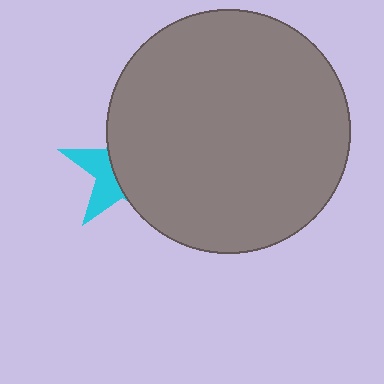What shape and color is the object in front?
The object in front is a gray circle.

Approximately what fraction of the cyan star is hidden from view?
Roughly 65% of the cyan star is hidden behind the gray circle.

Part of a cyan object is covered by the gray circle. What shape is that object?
It is a star.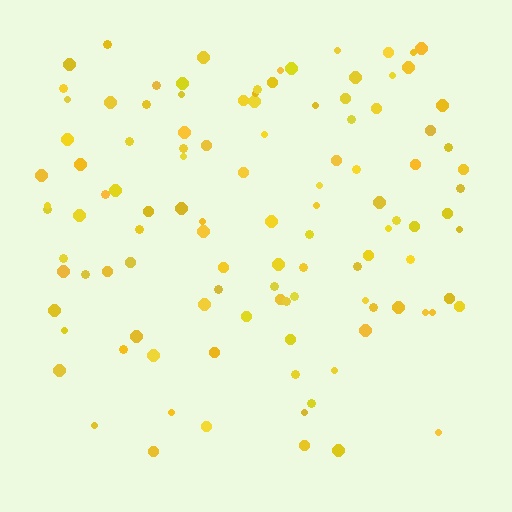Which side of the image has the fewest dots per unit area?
The bottom.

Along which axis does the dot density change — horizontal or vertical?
Vertical.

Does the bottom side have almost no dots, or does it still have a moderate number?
Still a moderate number, just noticeably fewer than the top.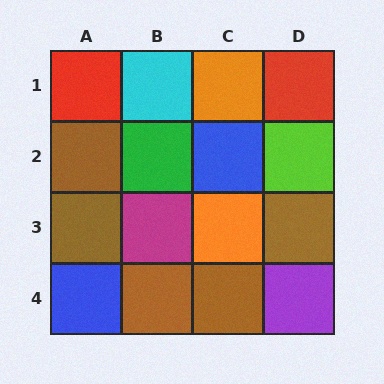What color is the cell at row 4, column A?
Blue.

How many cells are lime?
1 cell is lime.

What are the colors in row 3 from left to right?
Brown, magenta, orange, brown.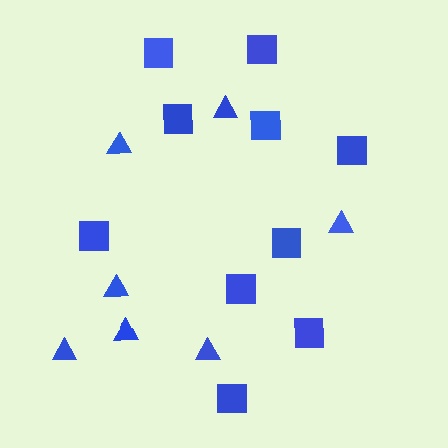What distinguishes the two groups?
There are 2 groups: one group of squares (10) and one group of triangles (7).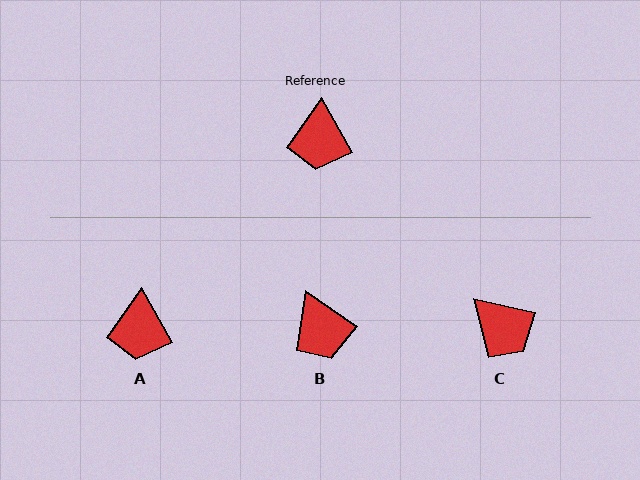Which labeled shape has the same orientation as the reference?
A.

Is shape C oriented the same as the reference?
No, it is off by about 49 degrees.